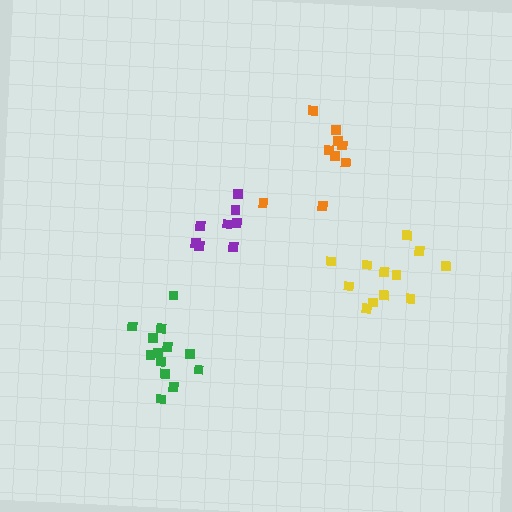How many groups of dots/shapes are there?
There are 4 groups.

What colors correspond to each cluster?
The clusters are colored: orange, purple, yellow, green.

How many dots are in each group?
Group 1: 9 dots, Group 2: 8 dots, Group 3: 12 dots, Group 4: 13 dots (42 total).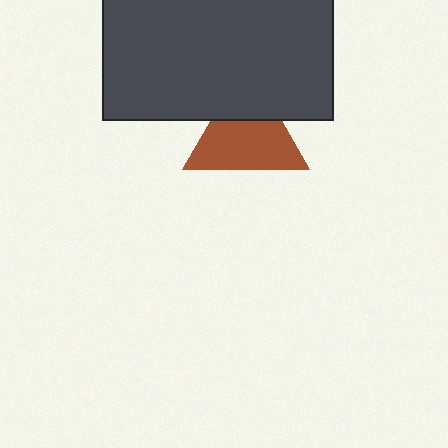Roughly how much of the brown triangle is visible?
Most of it is visible (roughly 68%).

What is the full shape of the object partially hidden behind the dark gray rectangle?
The partially hidden object is a brown triangle.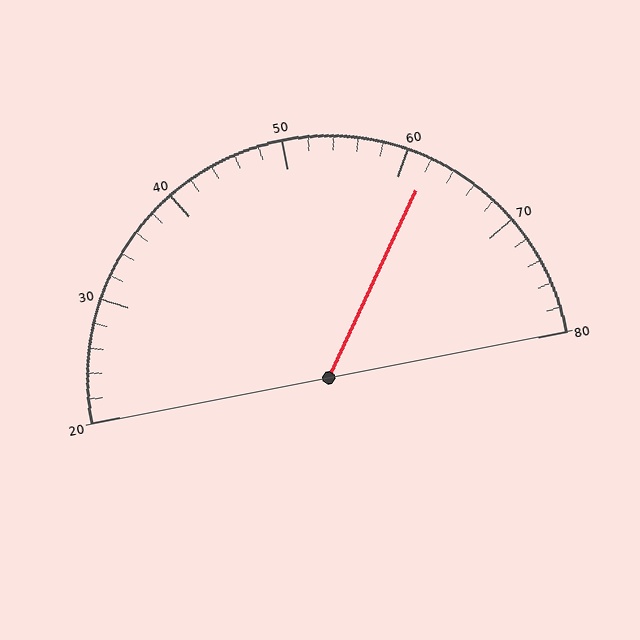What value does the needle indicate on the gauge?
The needle indicates approximately 62.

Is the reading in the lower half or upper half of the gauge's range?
The reading is in the upper half of the range (20 to 80).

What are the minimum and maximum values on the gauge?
The gauge ranges from 20 to 80.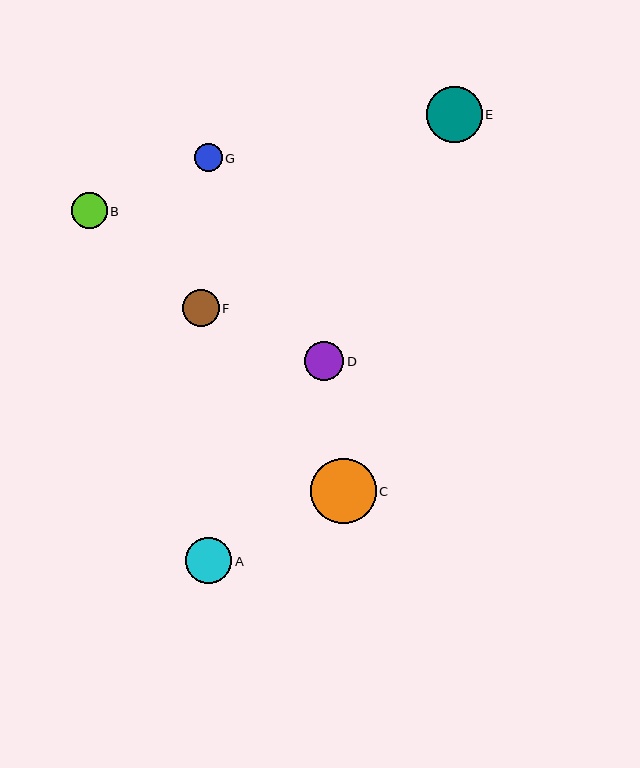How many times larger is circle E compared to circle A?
Circle E is approximately 1.2 times the size of circle A.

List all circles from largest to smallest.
From largest to smallest: C, E, A, D, F, B, G.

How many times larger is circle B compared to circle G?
Circle B is approximately 1.3 times the size of circle G.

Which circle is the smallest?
Circle G is the smallest with a size of approximately 28 pixels.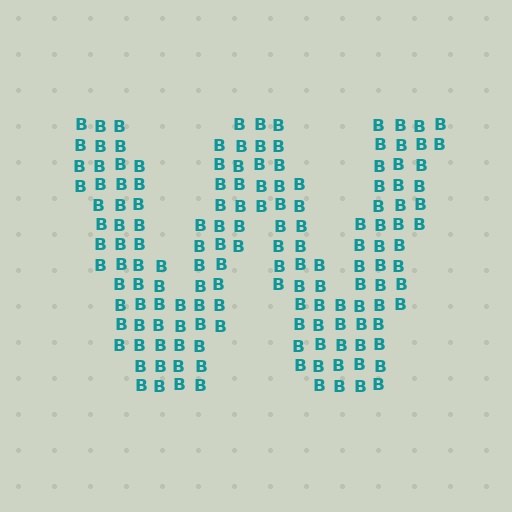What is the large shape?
The large shape is the letter W.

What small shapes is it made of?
It is made of small letter B's.